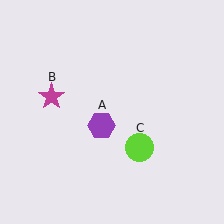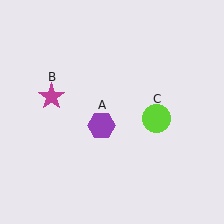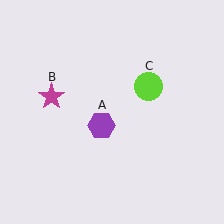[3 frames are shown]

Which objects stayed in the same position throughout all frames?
Purple hexagon (object A) and magenta star (object B) remained stationary.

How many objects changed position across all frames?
1 object changed position: lime circle (object C).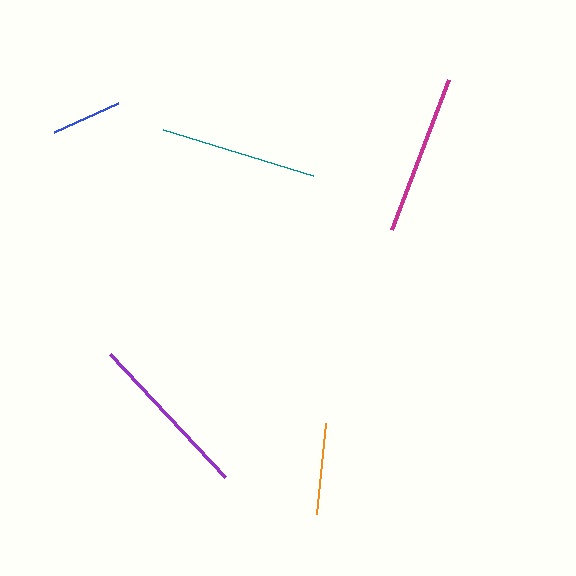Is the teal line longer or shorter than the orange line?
The teal line is longer than the orange line.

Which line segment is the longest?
The purple line is the longest at approximately 168 pixels.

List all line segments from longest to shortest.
From longest to shortest: purple, magenta, teal, orange, blue.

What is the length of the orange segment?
The orange segment is approximately 91 pixels long.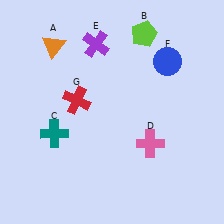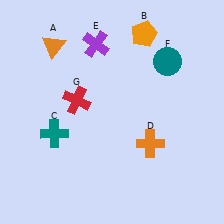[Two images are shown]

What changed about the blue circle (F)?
In Image 1, F is blue. In Image 2, it changed to teal.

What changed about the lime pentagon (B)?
In Image 1, B is lime. In Image 2, it changed to orange.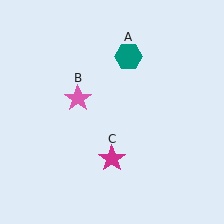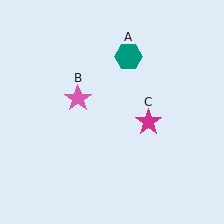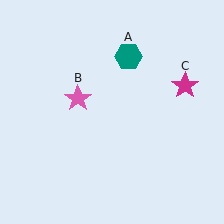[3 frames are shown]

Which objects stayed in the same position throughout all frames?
Teal hexagon (object A) and pink star (object B) remained stationary.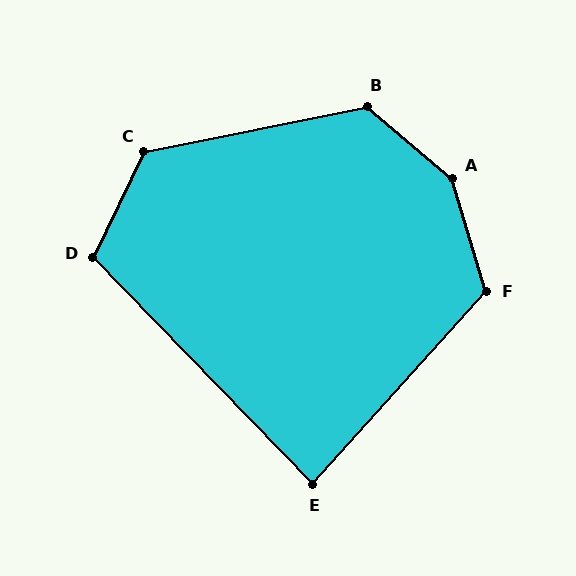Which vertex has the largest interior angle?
A, at approximately 146 degrees.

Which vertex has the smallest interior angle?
E, at approximately 86 degrees.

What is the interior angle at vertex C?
Approximately 128 degrees (obtuse).